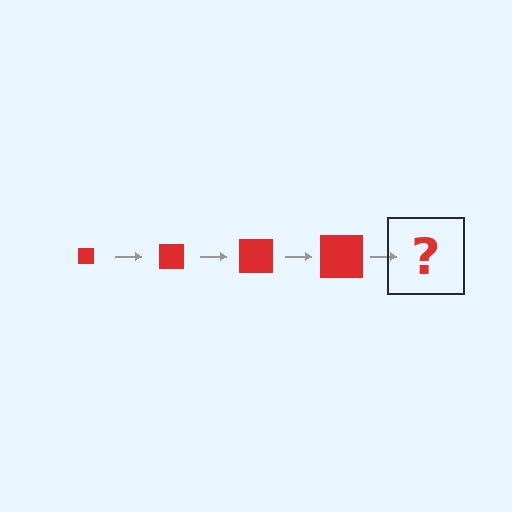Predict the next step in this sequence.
The next step is a red square, larger than the previous one.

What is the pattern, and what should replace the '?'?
The pattern is that the square gets progressively larger each step. The '?' should be a red square, larger than the previous one.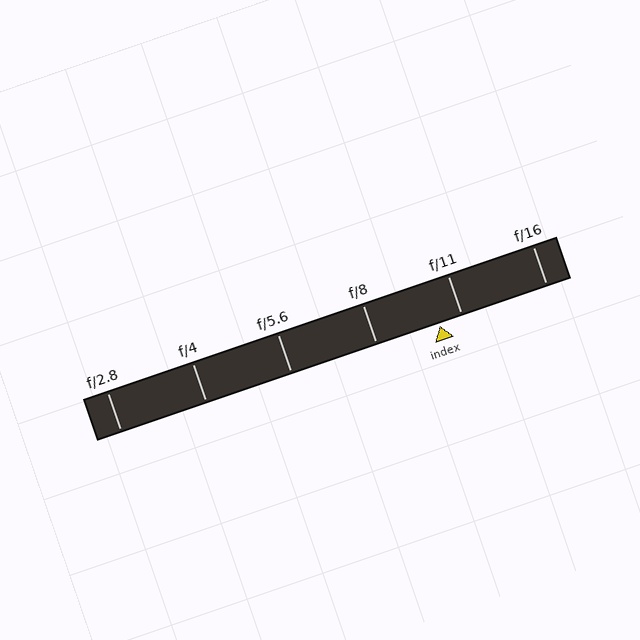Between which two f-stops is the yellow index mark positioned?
The index mark is between f/8 and f/11.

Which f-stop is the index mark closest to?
The index mark is closest to f/11.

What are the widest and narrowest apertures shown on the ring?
The widest aperture shown is f/2.8 and the narrowest is f/16.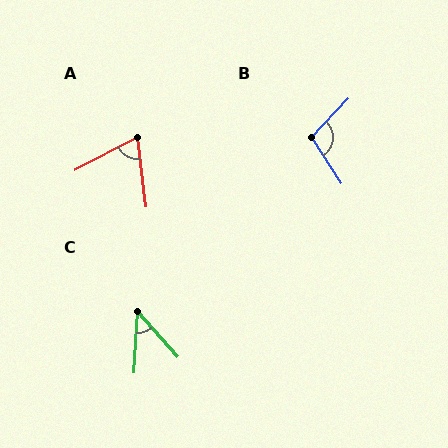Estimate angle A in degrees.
Approximately 70 degrees.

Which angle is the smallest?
C, at approximately 45 degrees.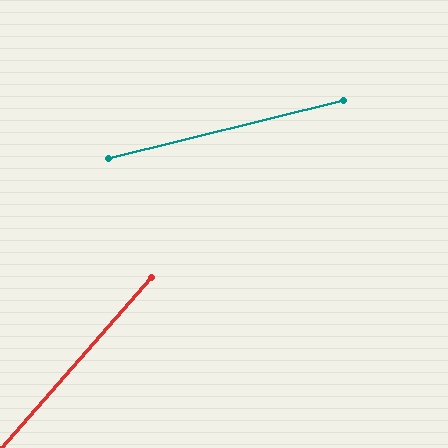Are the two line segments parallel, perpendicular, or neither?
Neither parallel nor perpendicular — they differ by about 35°.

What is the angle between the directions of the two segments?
Approximately 35 degrees.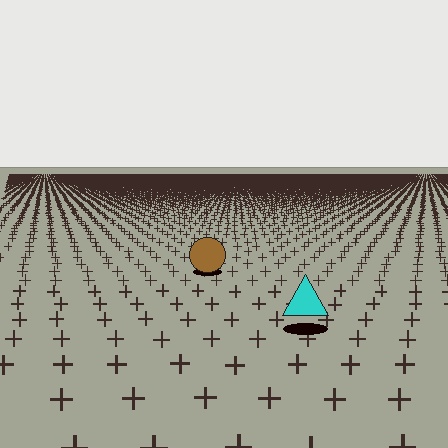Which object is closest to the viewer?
The cyan triangle is closest. The texture marks near it are larger and more spread out.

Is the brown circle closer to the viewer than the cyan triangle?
No. The cyan triangle is closer — you can tell from the texture gradient: the ground texture is coarser near it.